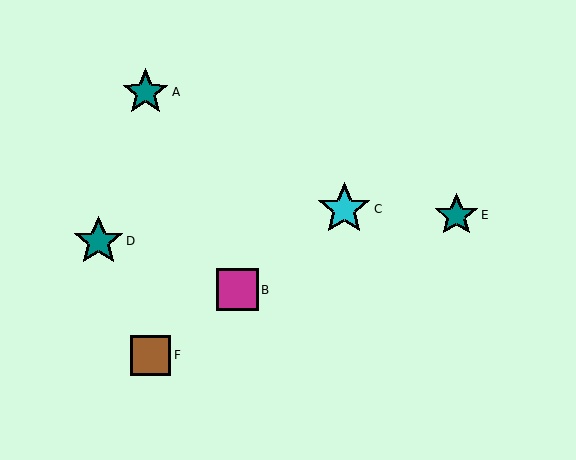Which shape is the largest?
The cyan star (labeled C) is the largest.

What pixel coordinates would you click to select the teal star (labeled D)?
Click at (99, 241) to select the teal star D.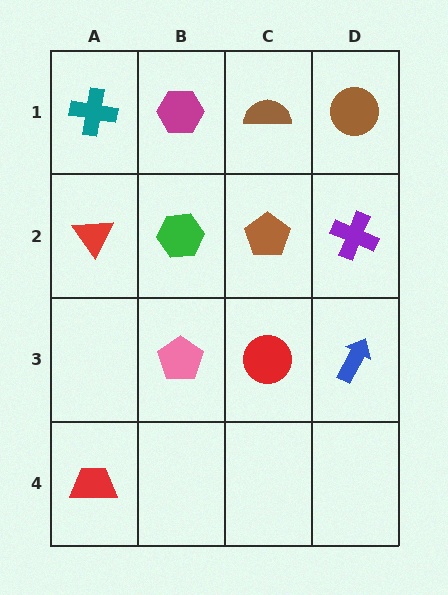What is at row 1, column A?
A teal cross.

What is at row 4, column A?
A red trapezoid.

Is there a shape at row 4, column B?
No, that cell is empty.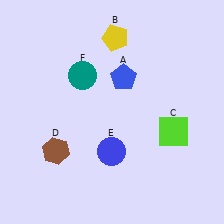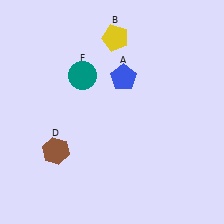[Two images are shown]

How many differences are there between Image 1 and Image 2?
There are 2 differences between the two images.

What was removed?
The lime square (C), the blue circle (E) were removed in Image 2.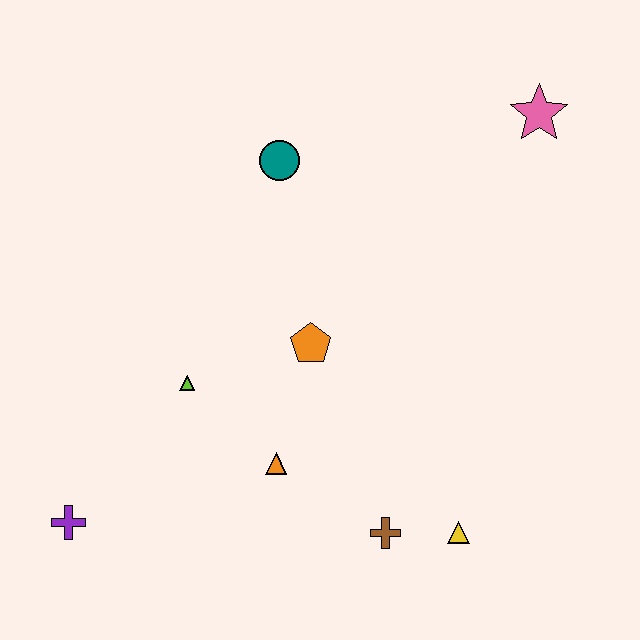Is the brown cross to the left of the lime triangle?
No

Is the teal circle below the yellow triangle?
No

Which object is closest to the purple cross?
The lime triangle is closest to the purple cross.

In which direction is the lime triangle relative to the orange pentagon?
The lime triangle is to the left of the orange pentagon.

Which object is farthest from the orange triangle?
The pink star is farthest from the orange triangle.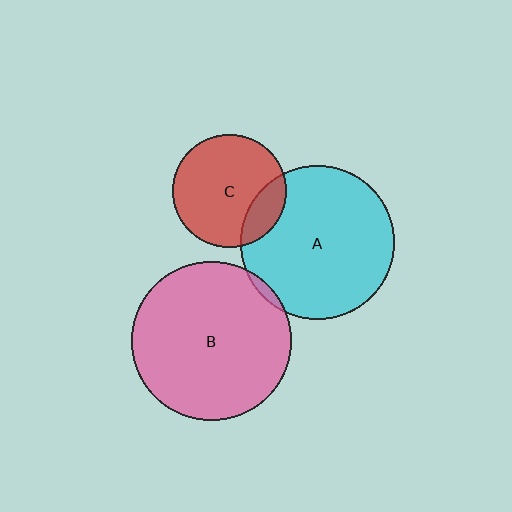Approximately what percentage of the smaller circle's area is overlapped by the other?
Approximately 5%.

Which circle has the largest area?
Circle B (pink).